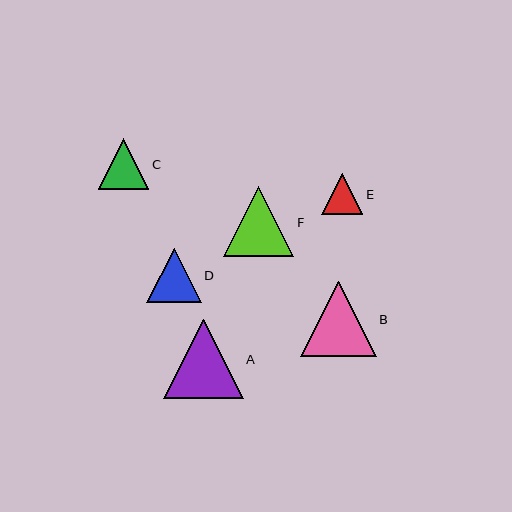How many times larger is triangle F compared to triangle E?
Triangle F is approximately 1.7 times the size of triangle E.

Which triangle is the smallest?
Triangle E is the smallest with a size of approximately 41 pixels.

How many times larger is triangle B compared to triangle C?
Triangle B is approximately 1.5 times the size of triangle C.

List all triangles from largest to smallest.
From largest to smallest: A, B, F, D, C, E.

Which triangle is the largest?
Triangle A is the largest with a size of approximately 80 pixels.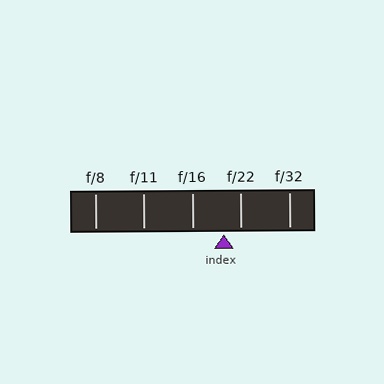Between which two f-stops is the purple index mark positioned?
The index mark is between f/16 and f/22.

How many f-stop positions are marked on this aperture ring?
There are 5 f-stop positions marked.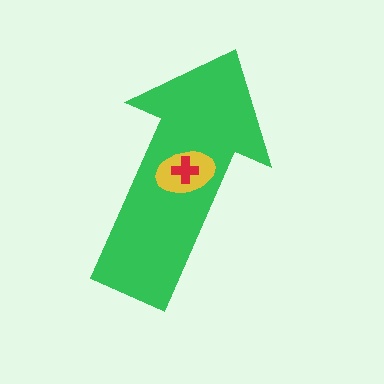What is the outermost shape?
The green arrow.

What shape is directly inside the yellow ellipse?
The red cross.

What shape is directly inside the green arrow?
The yellow ellipse.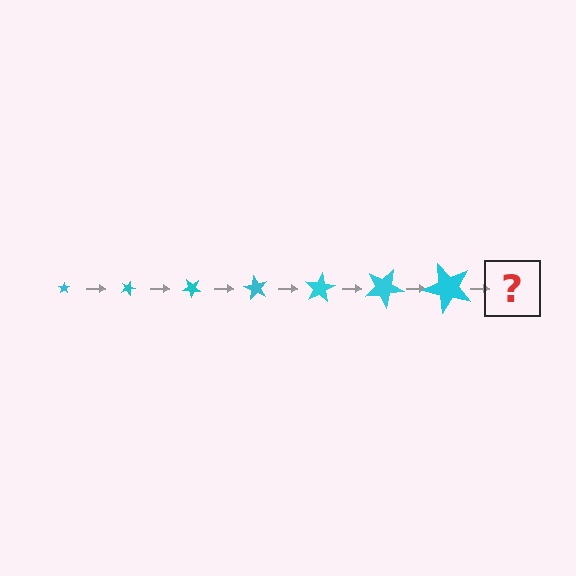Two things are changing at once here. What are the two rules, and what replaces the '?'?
The two rules are that the star grows larger each step and it rotates 20 degrees each step. The '?' should be a star, larger than the previous one and rotated 140 degrees from the start.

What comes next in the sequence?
The next element should be a star, larger than the previous one and rotated 140 degrees from the start.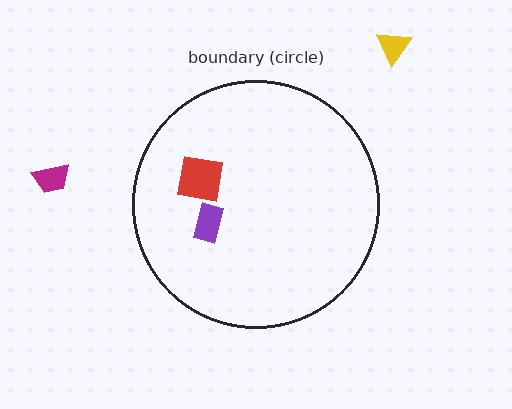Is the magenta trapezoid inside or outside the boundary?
Outside.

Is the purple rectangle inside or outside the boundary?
Inside.